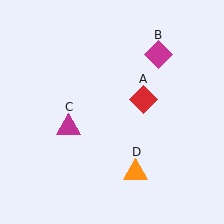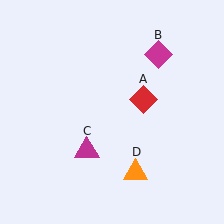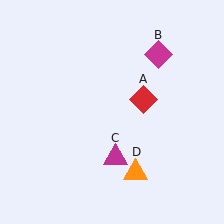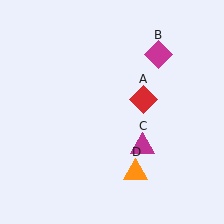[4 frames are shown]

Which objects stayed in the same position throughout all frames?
Red diamond (object A) and magenta diamond (object B) and orange triangle (object D) remained stationary.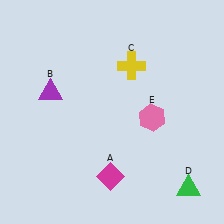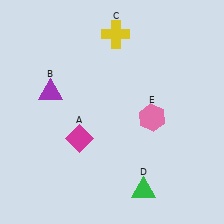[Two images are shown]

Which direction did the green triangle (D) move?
The green triangle (D) moved left.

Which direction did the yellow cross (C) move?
The yellow cross (C) moved up.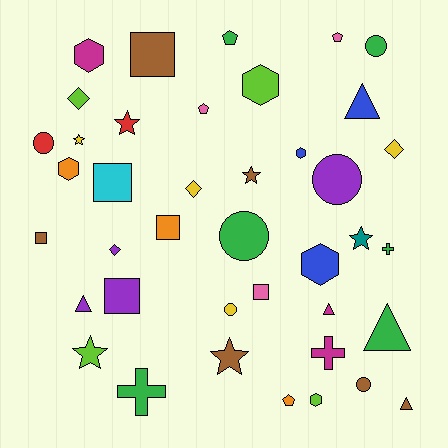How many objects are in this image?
There are 40 objects.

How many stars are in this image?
There are 6 stars.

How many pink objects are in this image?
There are 3 pink objects.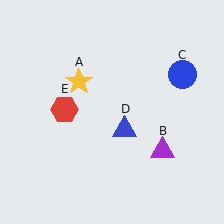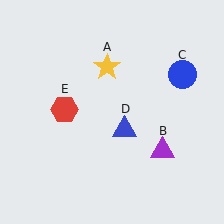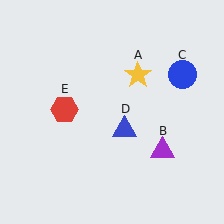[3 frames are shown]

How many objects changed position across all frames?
1 object changed position: yellow star (object A).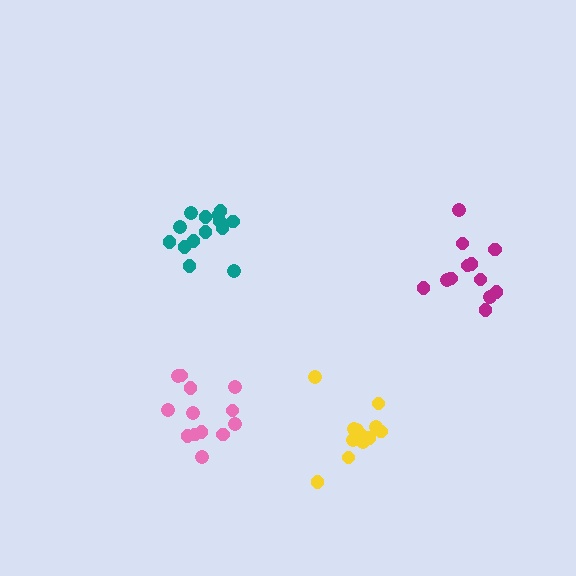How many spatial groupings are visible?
There are 4 spatial groupings.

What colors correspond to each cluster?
The clusters are colored: teal, magenta, yellow, pink.